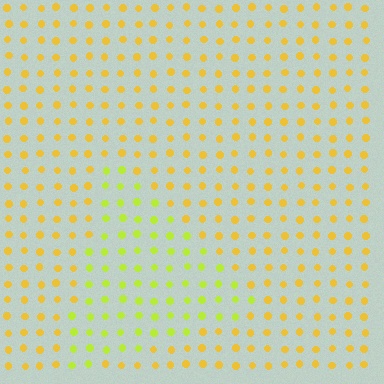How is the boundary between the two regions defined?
The boundary is defined purely by a slight shift in hue (about 32 degrees). Spacing, size, and orientation are identical on both sides.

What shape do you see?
I see a triangle.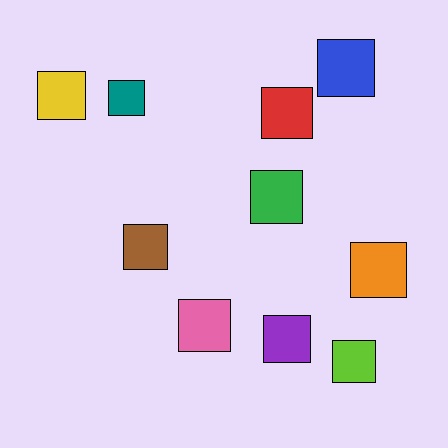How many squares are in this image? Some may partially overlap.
There are 10 squares.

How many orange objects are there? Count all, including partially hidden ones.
There is 1 orange object.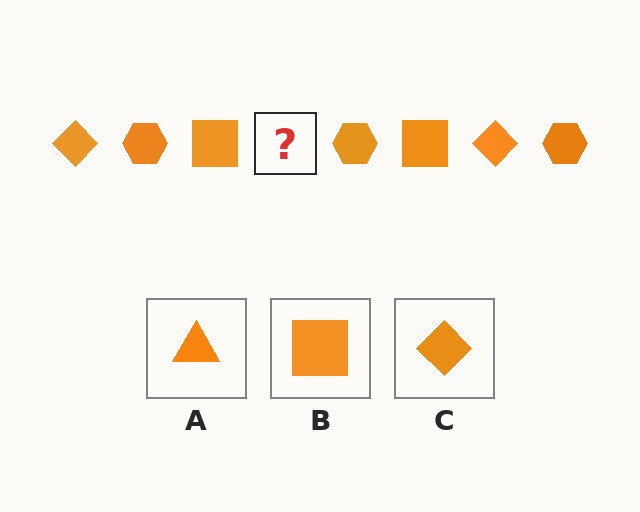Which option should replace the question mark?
Option C.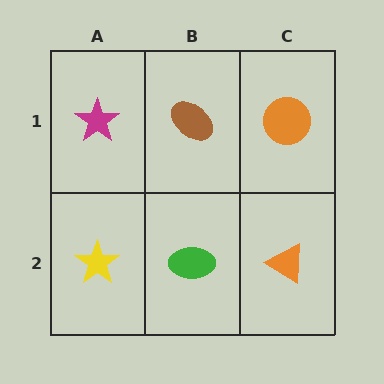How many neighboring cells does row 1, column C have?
2.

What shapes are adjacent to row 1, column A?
A yellow star (row 2, column A), a brown ellipse (row 1, column B).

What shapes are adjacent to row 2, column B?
A brown ellipse (row 1, column B), a yellow star (row 2, column A), an orange triangle (row 2, column C).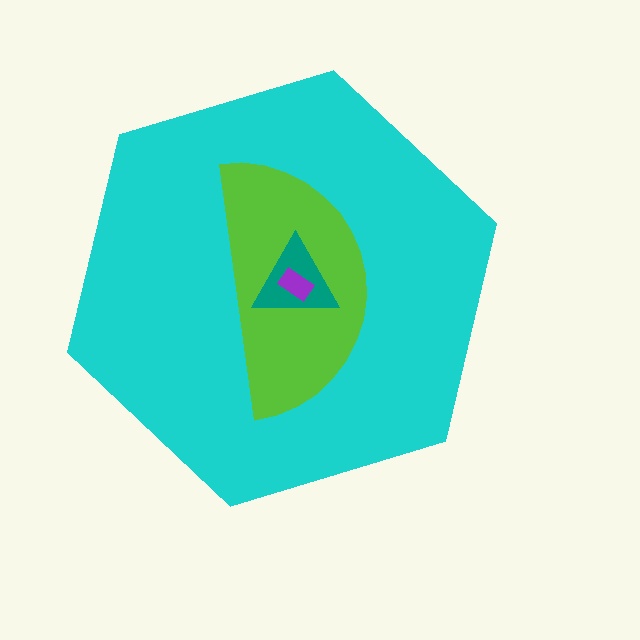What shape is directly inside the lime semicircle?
The teal triangle.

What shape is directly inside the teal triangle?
The purple rectangle.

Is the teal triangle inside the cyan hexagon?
Yes.